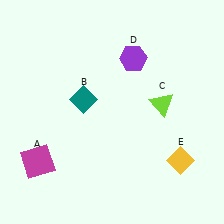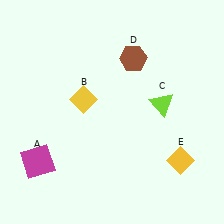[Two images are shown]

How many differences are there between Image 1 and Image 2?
There are 2 differences between the two images.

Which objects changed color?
B changed from teal to yellow. D changed from purple to brown.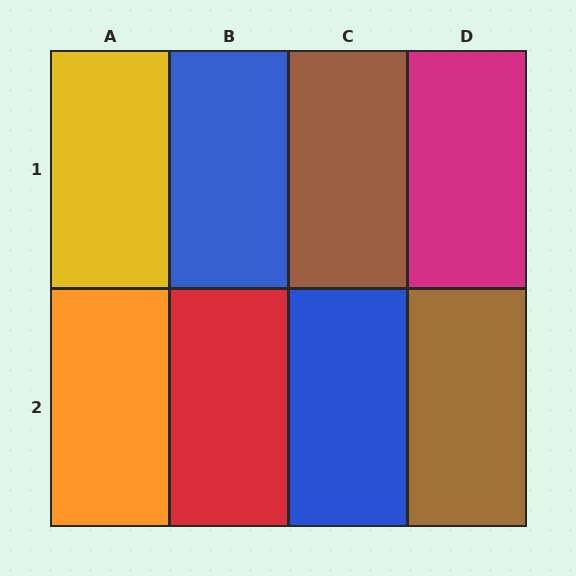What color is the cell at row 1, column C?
Brown.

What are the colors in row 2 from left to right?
Orange, red, blue, brown.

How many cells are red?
1 cell is red.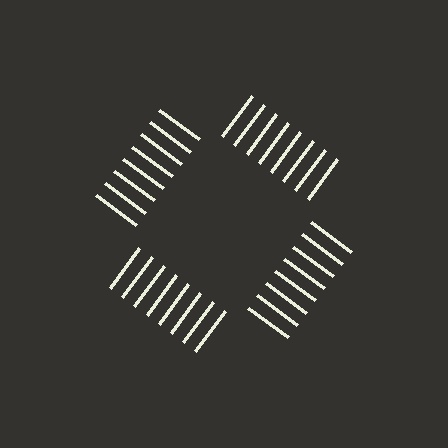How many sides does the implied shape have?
4 sides — the line-ends trace a square.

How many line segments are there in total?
32 — 8 along each of the 4 edges.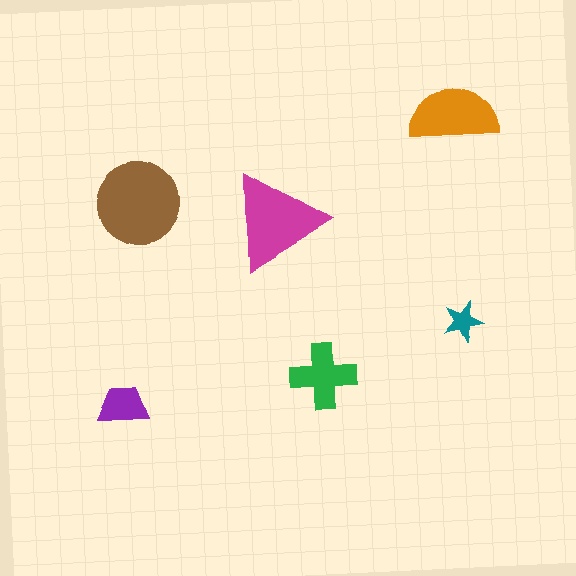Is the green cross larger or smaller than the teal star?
Larger.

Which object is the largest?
The brown circle.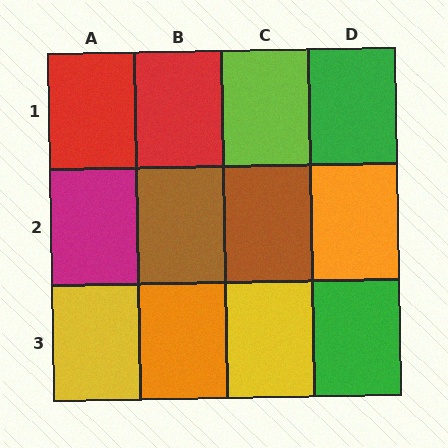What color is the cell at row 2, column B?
Brown.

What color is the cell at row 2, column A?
Magenta.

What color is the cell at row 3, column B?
Orange.